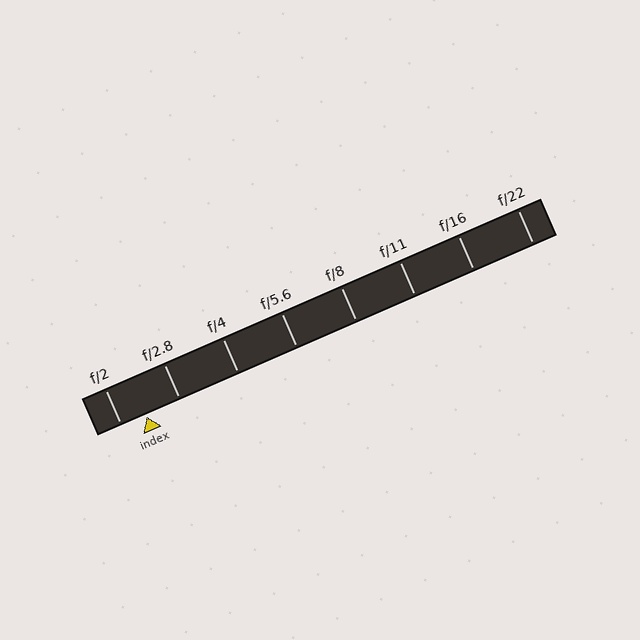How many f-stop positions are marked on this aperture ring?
There are 8 f-stop positions marked.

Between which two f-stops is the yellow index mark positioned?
The index mark is between f/2 and f/2.8.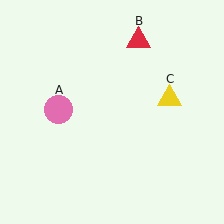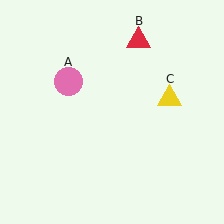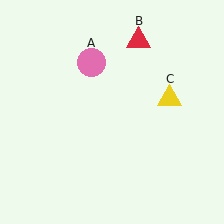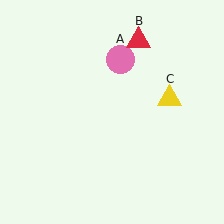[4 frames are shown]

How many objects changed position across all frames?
1 object changed position: pink circle (object A).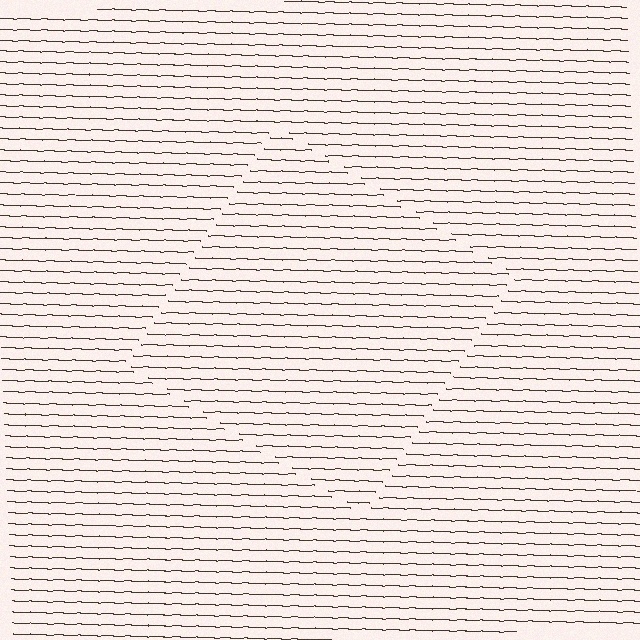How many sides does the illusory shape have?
4 sides — the line-ends trace a square.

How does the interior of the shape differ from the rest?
The interior of the shape contains the same grating, shifted by half a period — the contour is defined by the phase discontinuity where line-ends from the inner and outer gratings abut.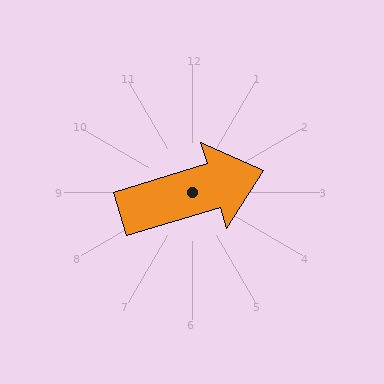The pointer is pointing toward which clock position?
Roughly 2 o'clock.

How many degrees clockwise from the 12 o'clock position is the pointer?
Approximately 73 degrees.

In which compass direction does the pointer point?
East.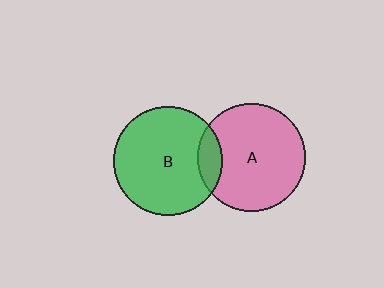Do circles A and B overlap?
Yes.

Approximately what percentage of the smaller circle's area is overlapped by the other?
Approximately 15%.